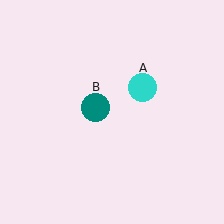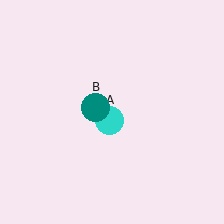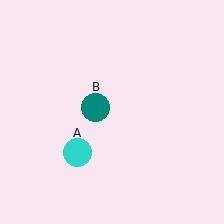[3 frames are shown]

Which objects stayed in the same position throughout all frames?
Teal circle (object B) remained stationary.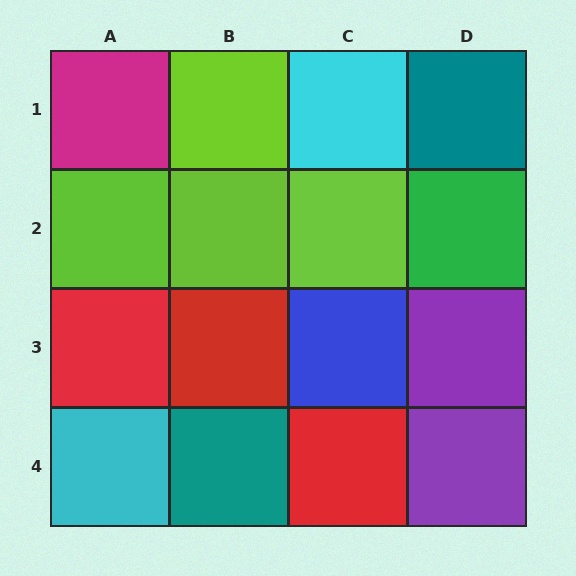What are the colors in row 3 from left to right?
Red, red, blue, purple.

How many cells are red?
3 cells are red.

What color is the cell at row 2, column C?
Lime.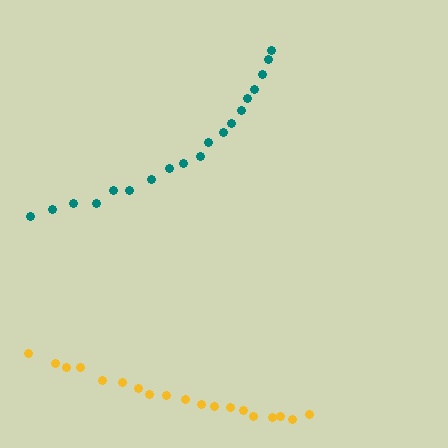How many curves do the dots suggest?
There are 2 distinct paths.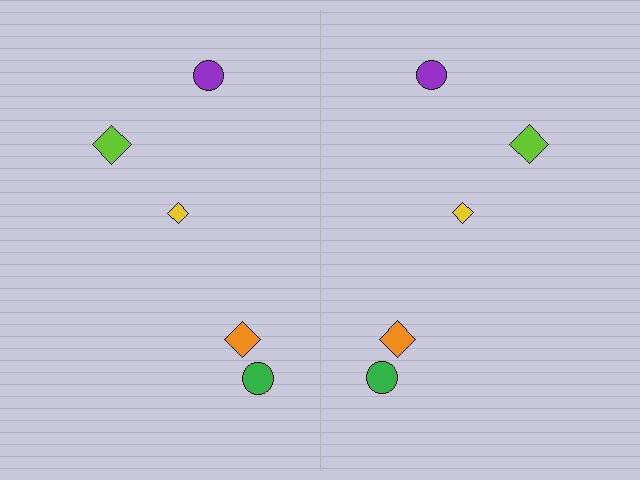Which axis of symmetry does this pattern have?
The pattern has a vertical axis of symmetry running through the center of the image.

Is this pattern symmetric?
Yes, this pattern has bilateral (reflection) symmetry.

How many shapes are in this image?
There are 10 shapes in this image.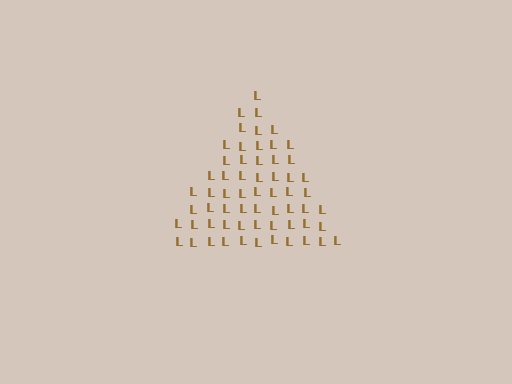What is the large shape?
The large shape is a triangle.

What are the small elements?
The small elements are letter L's.